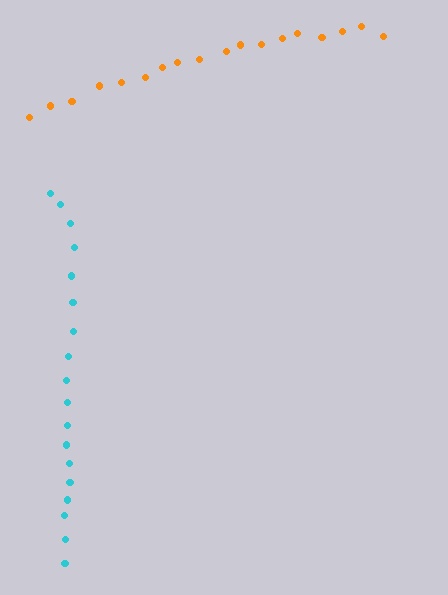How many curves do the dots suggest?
There are 2 distinct paths.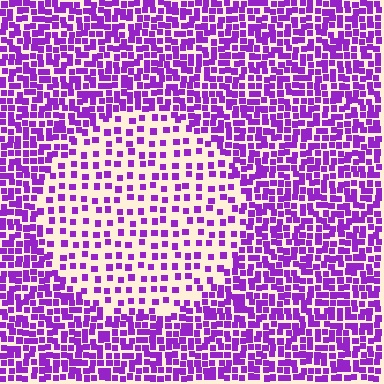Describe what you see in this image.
The image contains small purple elements arranged at two different densities. A circle-shaped region is visible where the elements are less densely packed than the surrounding area.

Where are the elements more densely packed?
The elements are more densely packed outside the circle boundary.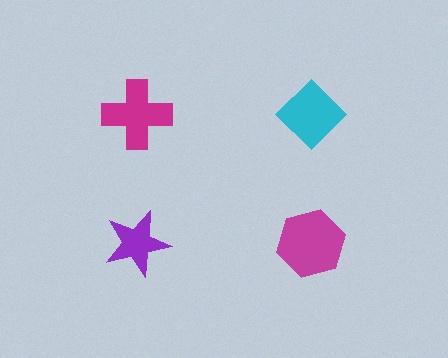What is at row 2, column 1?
A purple star.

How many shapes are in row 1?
2 shapes.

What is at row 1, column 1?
A magenta cross.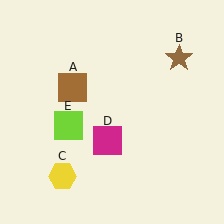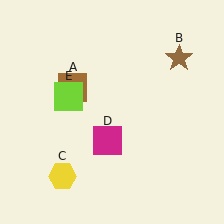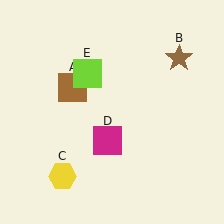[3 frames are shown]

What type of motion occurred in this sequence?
The lime square (object E) rotated clockwise around the center of the scene.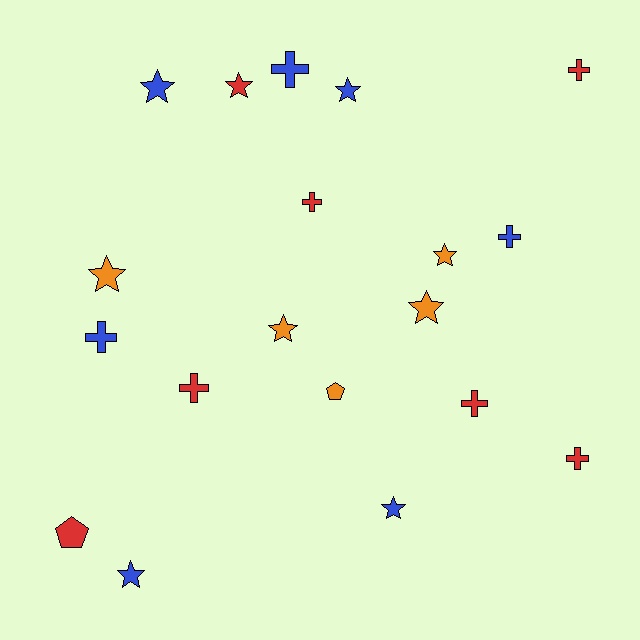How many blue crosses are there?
There are 3 blue crosses.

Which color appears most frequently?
Blue, with 7 objects.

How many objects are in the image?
There are 19 objects.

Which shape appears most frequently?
Star, with 9 objects.